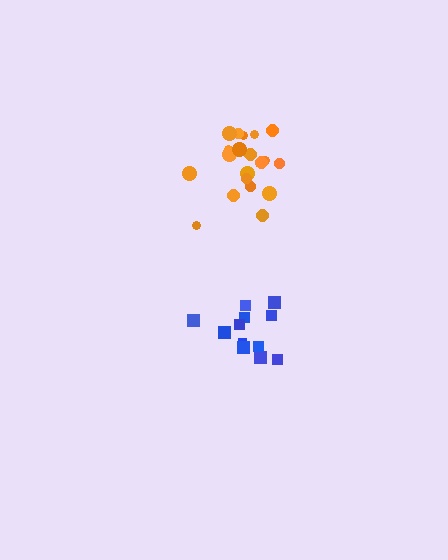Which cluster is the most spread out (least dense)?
Blue.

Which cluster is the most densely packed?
Orange.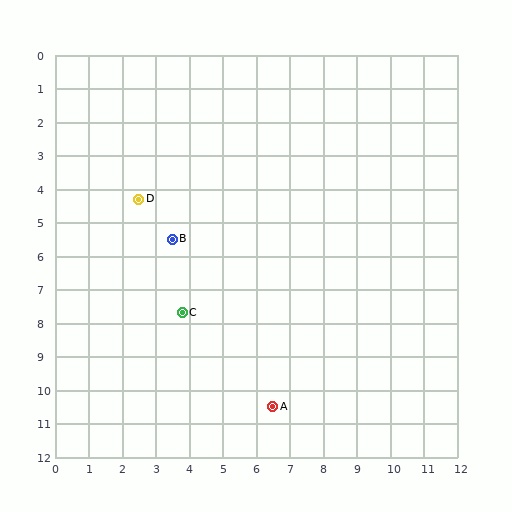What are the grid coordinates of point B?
Point B is at approximately (3.5, 5.5).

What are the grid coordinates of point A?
Point A is at approximately (6.5, 10.5).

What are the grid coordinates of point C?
Point C is at approximately (3.8, 7.7).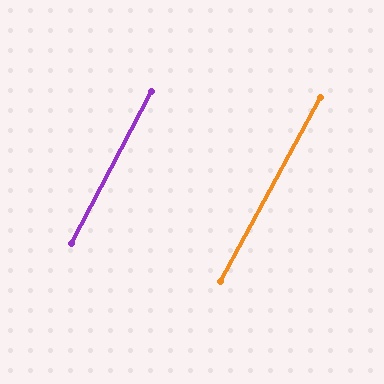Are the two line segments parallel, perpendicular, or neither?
Parallel — their directions differ by only 0.8°.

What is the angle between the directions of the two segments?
Approximately 1 degree.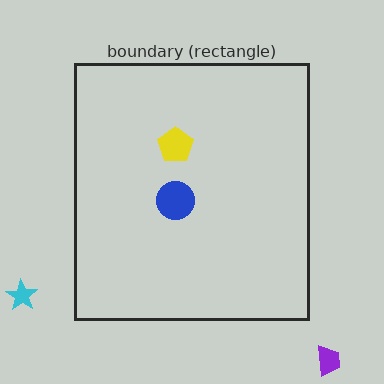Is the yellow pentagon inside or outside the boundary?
Inside.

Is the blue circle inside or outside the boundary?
Inside.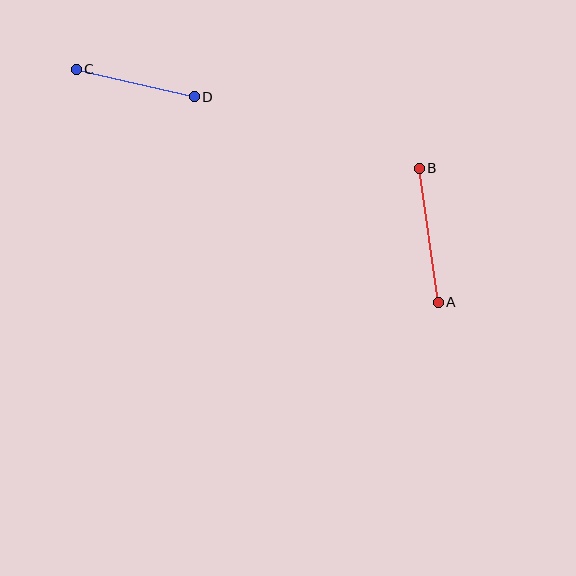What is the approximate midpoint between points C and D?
The midpoint is at approximately (135, 83) pixels.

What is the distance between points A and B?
The distance is approximately 136 pixels.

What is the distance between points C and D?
The distance is approximately 121 pixels.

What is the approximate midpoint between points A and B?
The midpoint is at approximately (429, 235) pixels.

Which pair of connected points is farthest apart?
Points A and B are farthest apart.